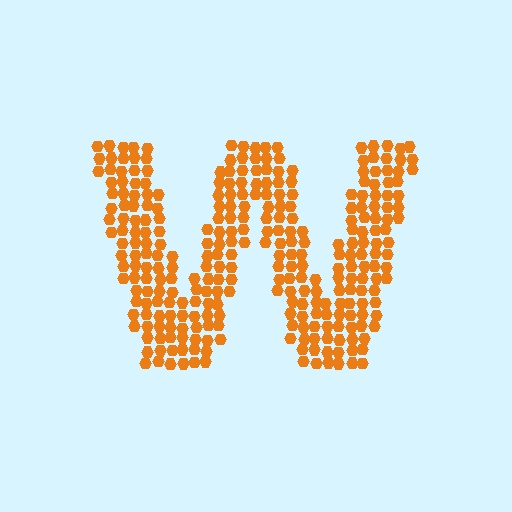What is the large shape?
The large shape is the letter W.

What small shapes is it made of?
It is made of small hexagons.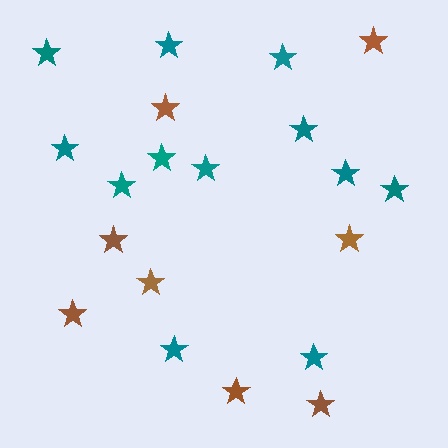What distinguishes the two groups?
There are 2 groups: one group of brown stars (8) and one group of teal stars (12).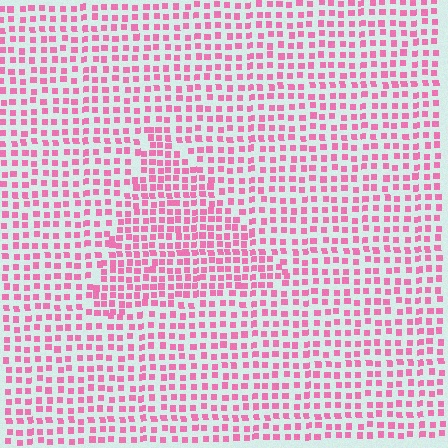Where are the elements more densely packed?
The elements are more densely packed inside the triangle boundary.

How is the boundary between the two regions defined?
The boundary is defined by a change in element density (approximately 1.6x ratio). All elements are the same color, size, and shape.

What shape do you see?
I see a triangle.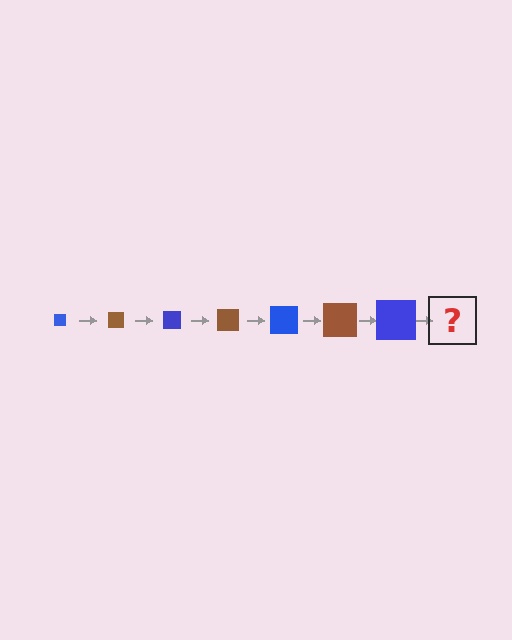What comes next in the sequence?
The next element should be a brown square, larger than the previous one.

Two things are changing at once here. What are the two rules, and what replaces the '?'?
The two rules are that the square grows larger each step and the color cycles through blue and brown. The '?' should be a brown square, larger than the previous one.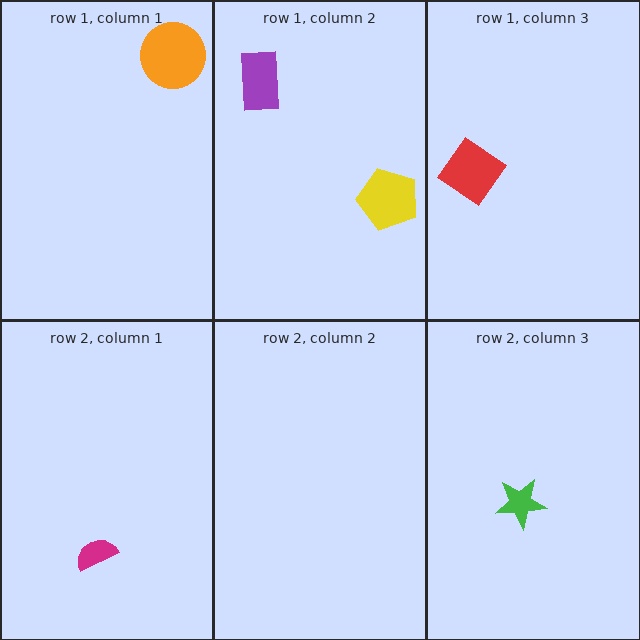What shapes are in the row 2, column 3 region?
The green star.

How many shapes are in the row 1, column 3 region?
1.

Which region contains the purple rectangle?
The row 1, column 2 region.